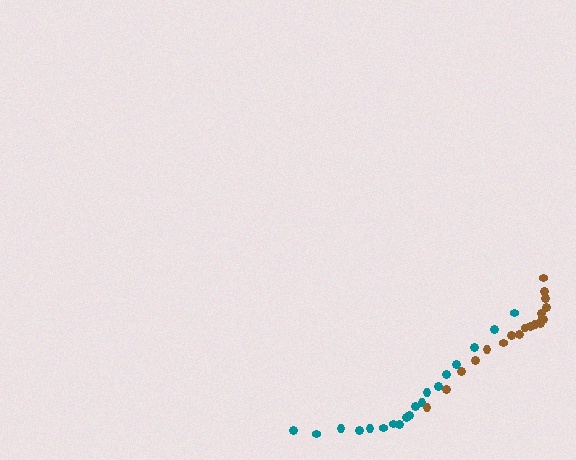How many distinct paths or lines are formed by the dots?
There are 2 distinct paths.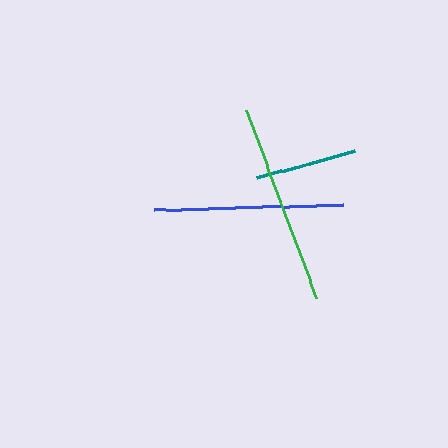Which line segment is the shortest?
The teal line is the shortest at approximately 100 pixels.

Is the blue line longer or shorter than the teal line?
The blue line is longer than the teal line.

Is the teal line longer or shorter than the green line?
The green line is longer than the teal line.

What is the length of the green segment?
The green segment is approximately 200 pixels long.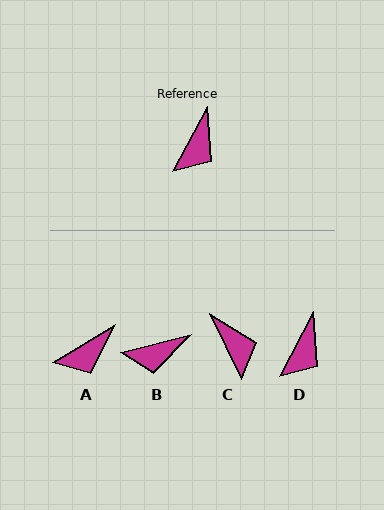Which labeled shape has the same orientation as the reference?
D.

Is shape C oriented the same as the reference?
No, it is off by about 54 degrees.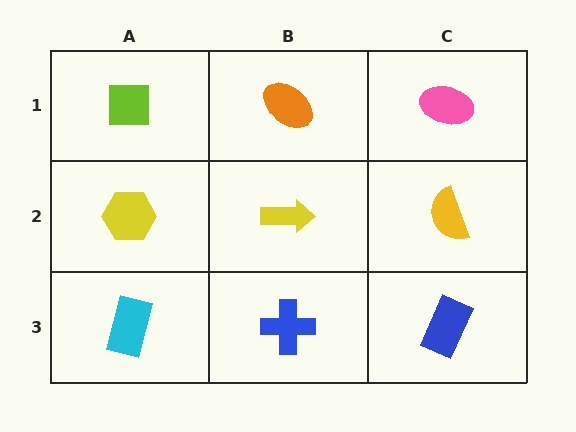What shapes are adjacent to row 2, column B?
An orange ellipse (row 1, column B), a blue cross (row 3, column B), a yellow hexagon (row 2, column A), a yellow semicircle (row 2, column C).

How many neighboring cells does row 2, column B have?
4.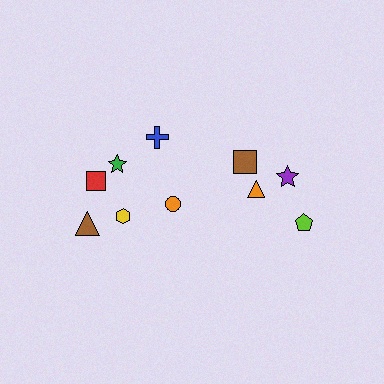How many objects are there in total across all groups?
There are 10 objects.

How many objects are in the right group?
There are 4 objects.